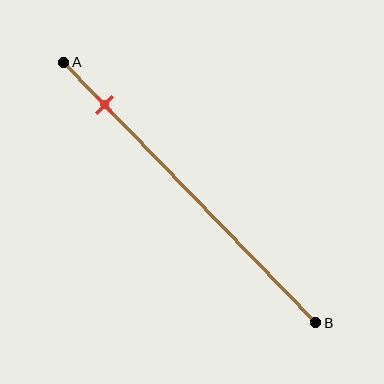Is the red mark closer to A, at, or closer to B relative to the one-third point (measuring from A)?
The red mark is closer to point A than the one-third point of segment AB.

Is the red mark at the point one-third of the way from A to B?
No, the mark is at about 15% from A, not at the 33% one-third point.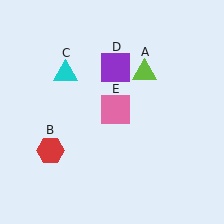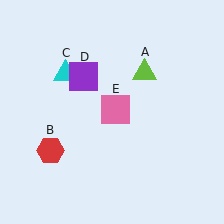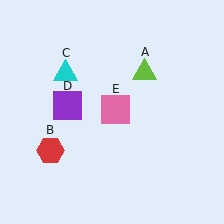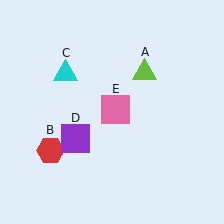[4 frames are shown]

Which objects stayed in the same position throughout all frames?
Lime triangle (object A) and red hexagon (object B) and cyan triangle (object C) and pink square (object E) remained stationary.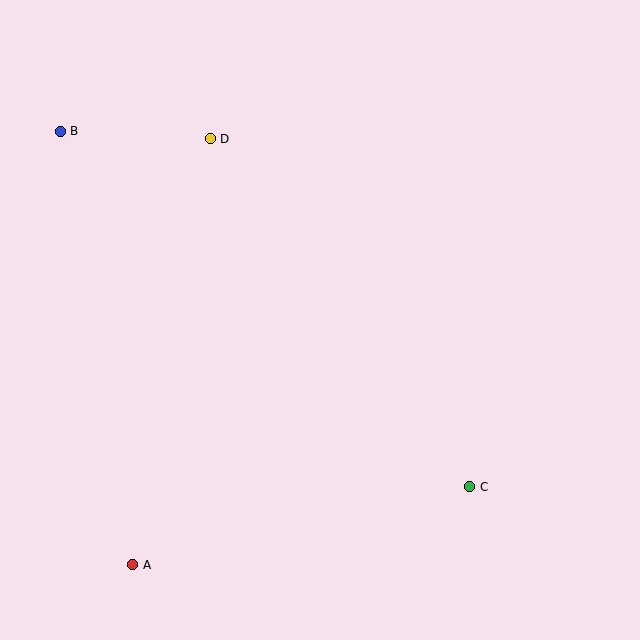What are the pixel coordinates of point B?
Point B is at (60, 131).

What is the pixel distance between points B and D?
The distance between B and D is 150 pixels.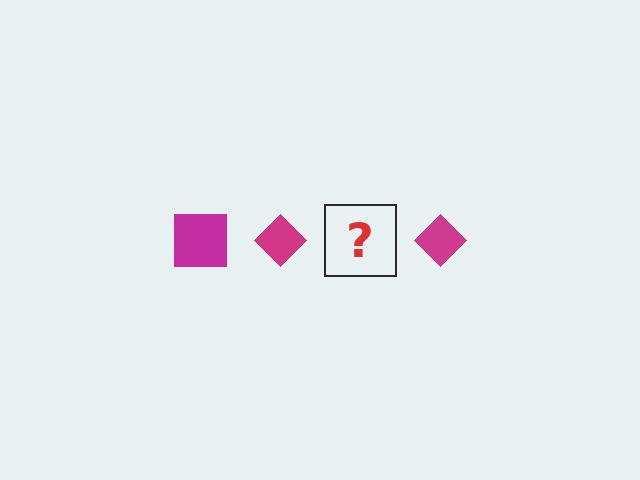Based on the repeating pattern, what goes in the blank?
The blank should be a magenta square.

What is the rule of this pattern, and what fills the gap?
The rule is that the pattern cycles through square, diamond shapes in magenta. The gap should be filled with a magenta square.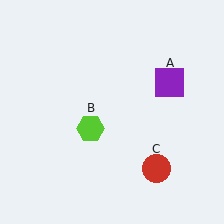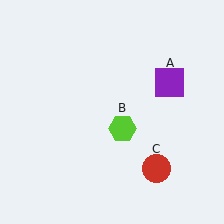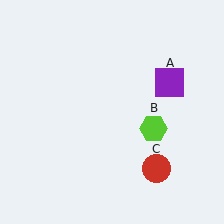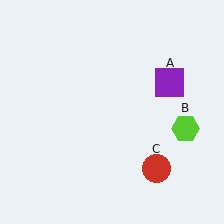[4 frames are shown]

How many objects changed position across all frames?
1 object changed position: lime hexagon (object B).